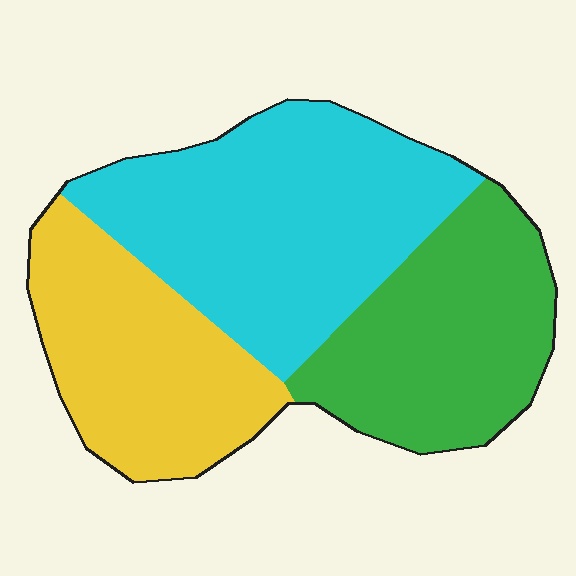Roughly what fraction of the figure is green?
Green takes up about one third (1/3) of the figure.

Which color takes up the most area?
Cyan, at roughly 40%.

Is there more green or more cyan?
Cyan.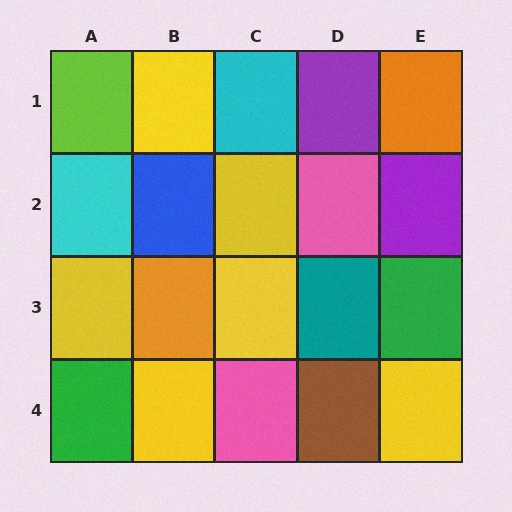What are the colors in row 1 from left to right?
Lime, yellow, cyan, purple, orange.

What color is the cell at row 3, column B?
Orange.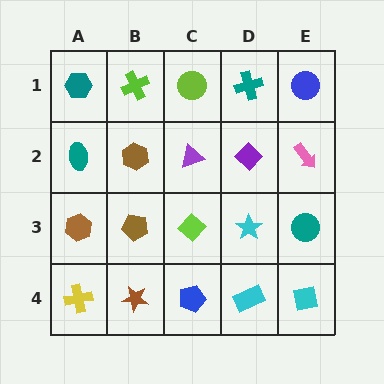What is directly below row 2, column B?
A brown pentagon.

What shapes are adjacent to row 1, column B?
A brown hexagon (row 2, column B), a teal hexagon (row 1, column A), a lime circle (row 1, column C).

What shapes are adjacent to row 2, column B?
A lime cross (row 1, column B), a brown pentagon (row 3, column B), a teal ellipse (row 2, column A), a purple triangle (row 2, column C).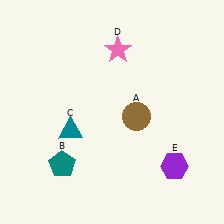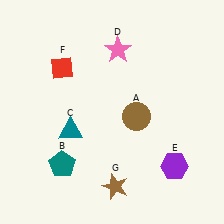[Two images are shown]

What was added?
A red diamond (F), a brown star (G) were added in Image 2.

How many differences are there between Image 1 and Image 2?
There are 2 differences between the two images.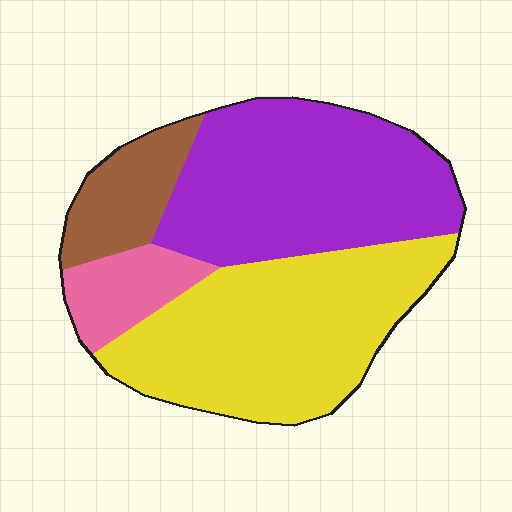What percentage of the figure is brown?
Brown takes up less than a sixth of the figure.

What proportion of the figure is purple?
Purple takes up about two fifths (2/5) of the figure.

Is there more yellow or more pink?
Yellow.